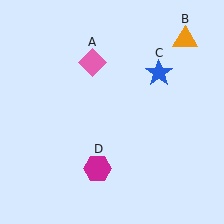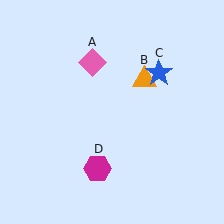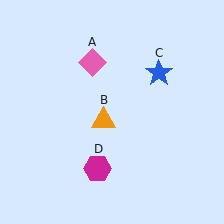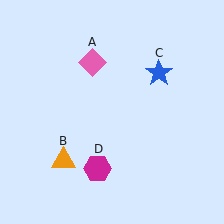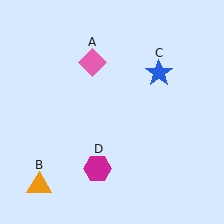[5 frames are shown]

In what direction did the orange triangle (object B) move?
The orange triangle (object B) moved down and to the left.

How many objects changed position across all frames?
1 object changed position: orange triangle (object B).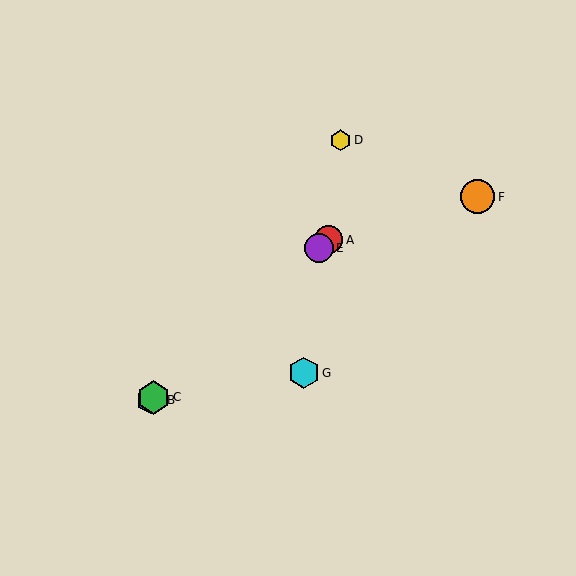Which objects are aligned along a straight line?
Objects A, B, C, E are aligned along a straight line.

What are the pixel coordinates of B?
Object B is at (151, 400).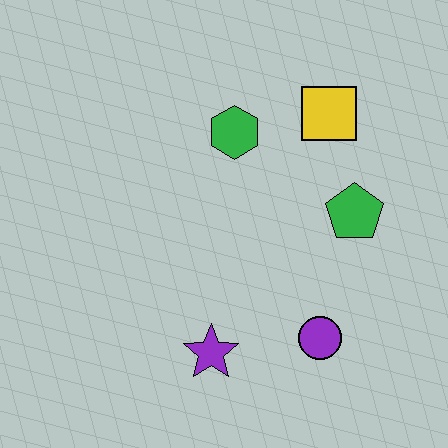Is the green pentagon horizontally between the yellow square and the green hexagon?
No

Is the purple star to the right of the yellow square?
No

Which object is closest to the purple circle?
The purple star is closest to the purple circle.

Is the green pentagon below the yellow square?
Yes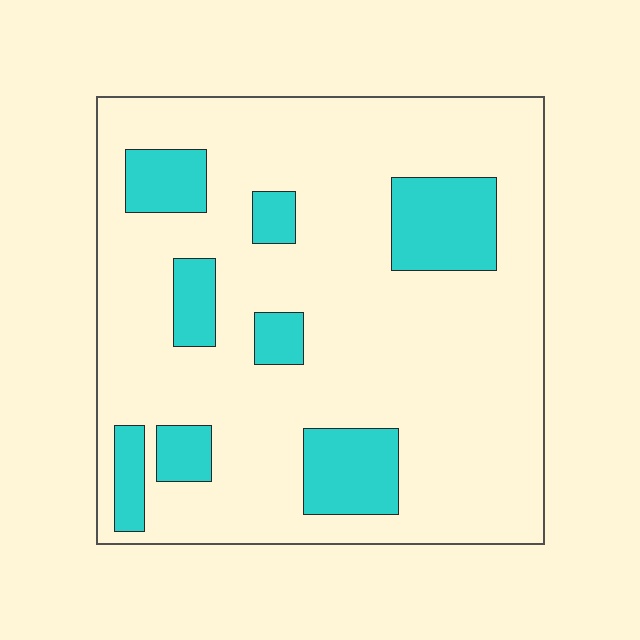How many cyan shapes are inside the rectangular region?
8.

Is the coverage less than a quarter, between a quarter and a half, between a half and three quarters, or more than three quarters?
Less than a quarter.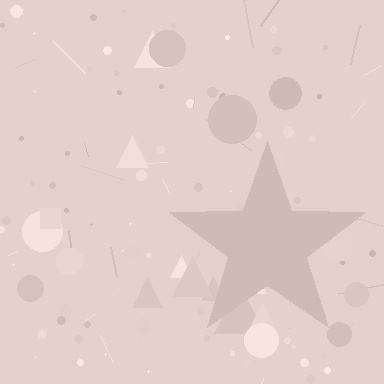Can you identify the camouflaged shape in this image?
The camouflaged shape is a star.